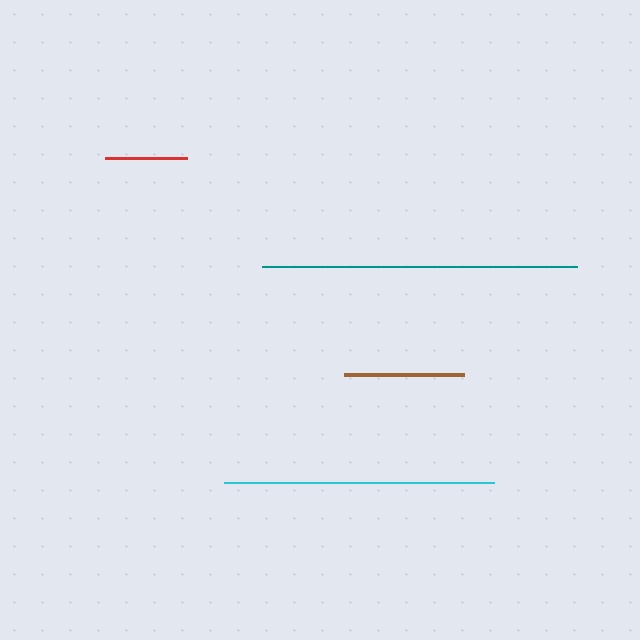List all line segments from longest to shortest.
From longest to shortest: teal, cyan, brown, red.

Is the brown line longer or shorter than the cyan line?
The cyan line is longer than the brown line.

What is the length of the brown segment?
The brown segment is approximately 121 pixels long.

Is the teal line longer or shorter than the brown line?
The teal line is longer than the brown line.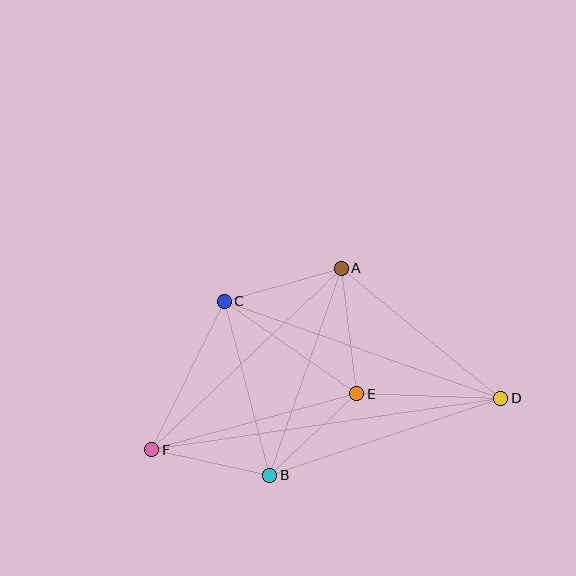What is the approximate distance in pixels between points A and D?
The distance between A and D is approximately 206 pixels.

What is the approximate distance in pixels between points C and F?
The distance between C and F is approximately 165 pixels.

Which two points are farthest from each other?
Points D and F are farthest from each other.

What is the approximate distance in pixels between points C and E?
The distance between C and E is approximately 162 pixels.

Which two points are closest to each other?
Points B and E are closest to each other.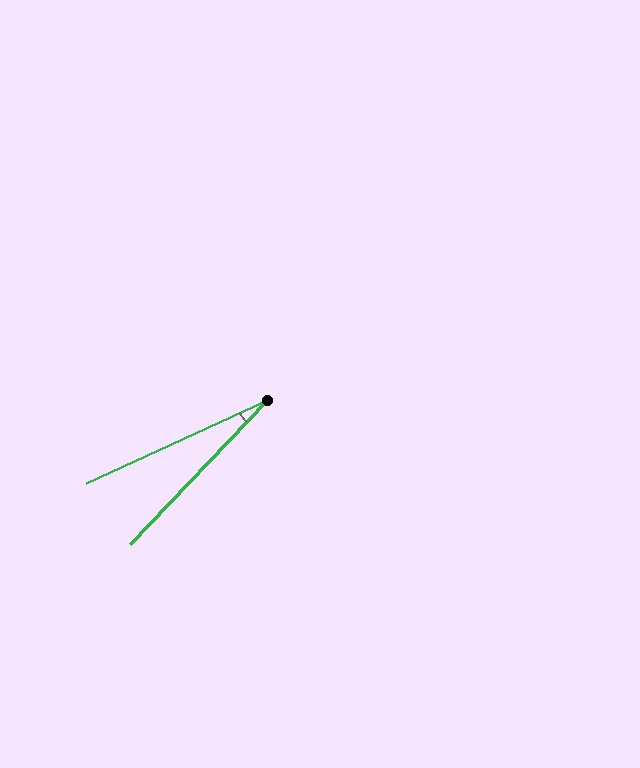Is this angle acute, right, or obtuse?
It is acute.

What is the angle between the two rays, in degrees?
Approximately 22 degrees.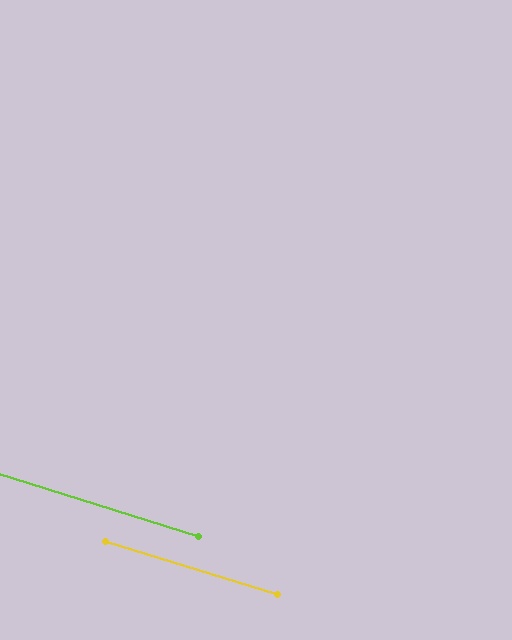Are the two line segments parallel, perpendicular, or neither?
Parallel — their directions differ by only 0.5°.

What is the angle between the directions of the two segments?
Approximately 0 degrees.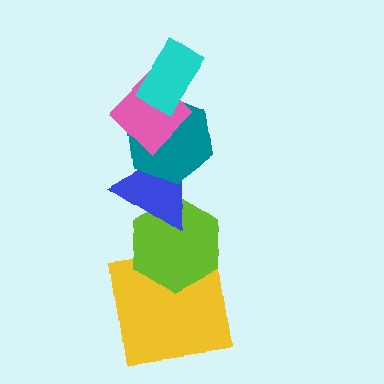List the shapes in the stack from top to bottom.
From top to bottom: the cyan rectangle, the pink diamond, the teal hexagon, the blue triangle, the lime hexagon, the yellow square.